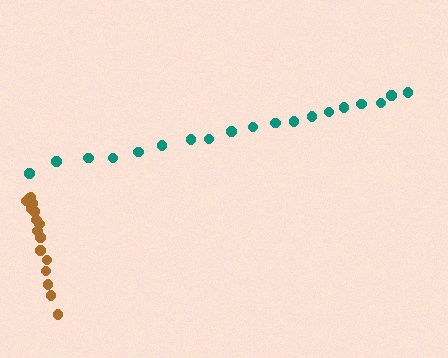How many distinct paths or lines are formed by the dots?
There are 2 distinct paths.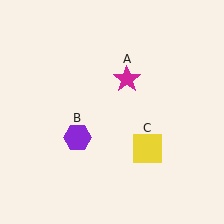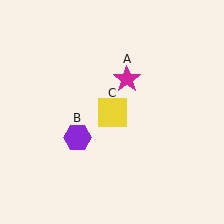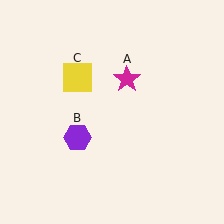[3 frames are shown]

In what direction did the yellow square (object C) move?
The yellow square (object C) moved up and to the left.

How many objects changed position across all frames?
1 object changed position: yellow square (object C).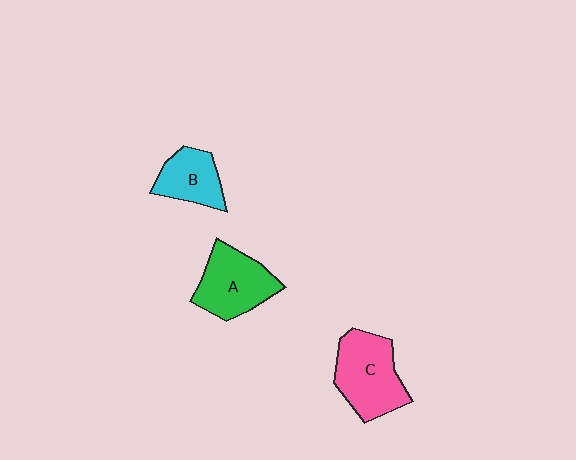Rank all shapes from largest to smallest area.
From largest to smallest: C (pink), A (green), B (cyan).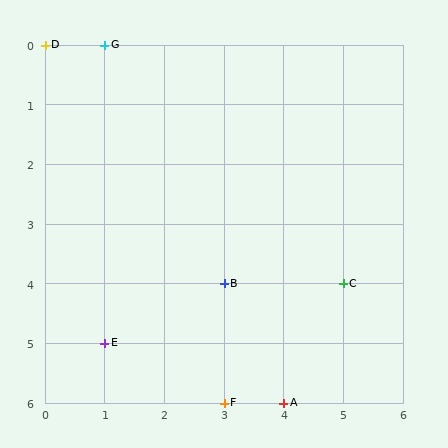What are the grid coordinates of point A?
Point A is at grid coordinates (4, 6).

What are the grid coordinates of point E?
Point E is at grid coordinates (1, 5).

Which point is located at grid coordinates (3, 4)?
Point B is at (3, 4).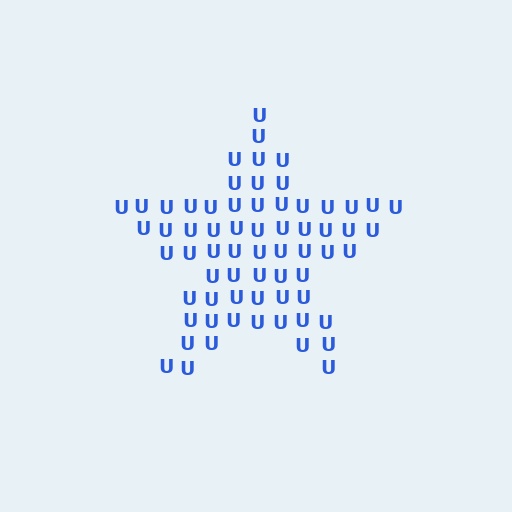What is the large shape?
The large shape is a star.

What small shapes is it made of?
It is made of small letter U's.